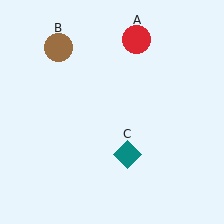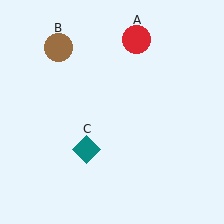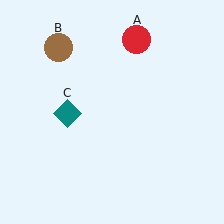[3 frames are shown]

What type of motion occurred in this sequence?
The teal diamond (object C) rotated clockwise around the center of the scene.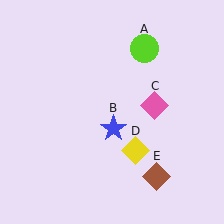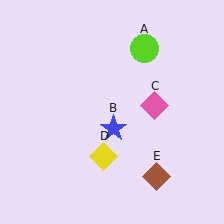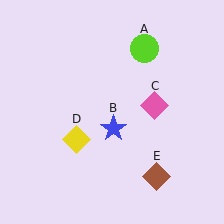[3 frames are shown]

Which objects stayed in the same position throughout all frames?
Lime circle (object A) and blue star (object B) and pink diamond (object C) and brown diamond (object E) remained stationary.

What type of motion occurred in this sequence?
The yellow diamond (object D) rotated clockwise around the center of the scene.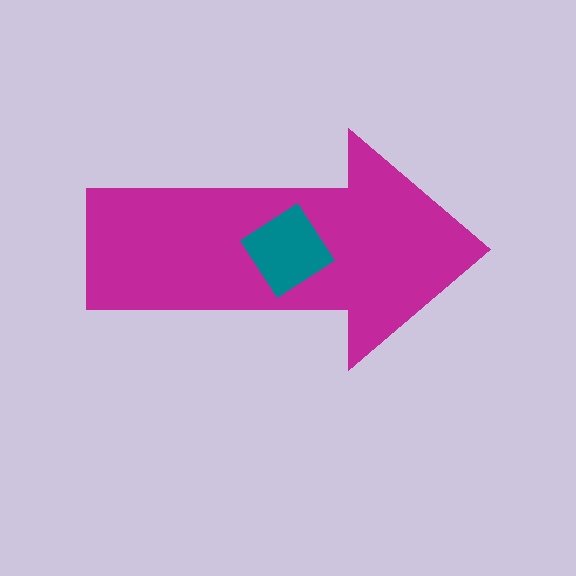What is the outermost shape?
The magenta arrow.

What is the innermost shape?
The teal diamond.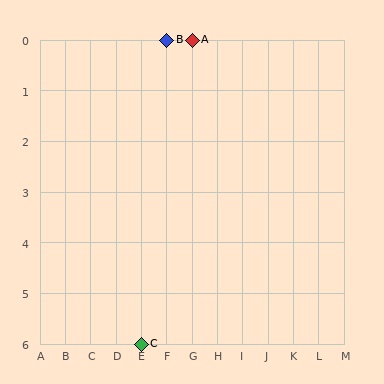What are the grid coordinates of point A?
Point A is at grid coordinates (G, 0).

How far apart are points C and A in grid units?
Points C and A are 2 columns and 6 rows apart (about 6.3 grid units diagonally).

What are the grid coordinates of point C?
Point C is at grid coordinates (E, 6).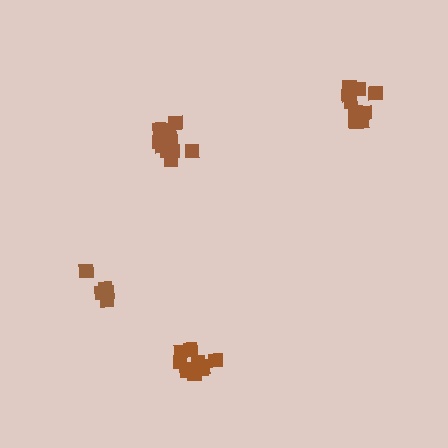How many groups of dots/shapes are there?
There are 4 groups.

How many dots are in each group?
Group 1: 11 dots, Group 2: 5 dots, Group 3: 9 dots, Group 4: 9 dots (34 total).